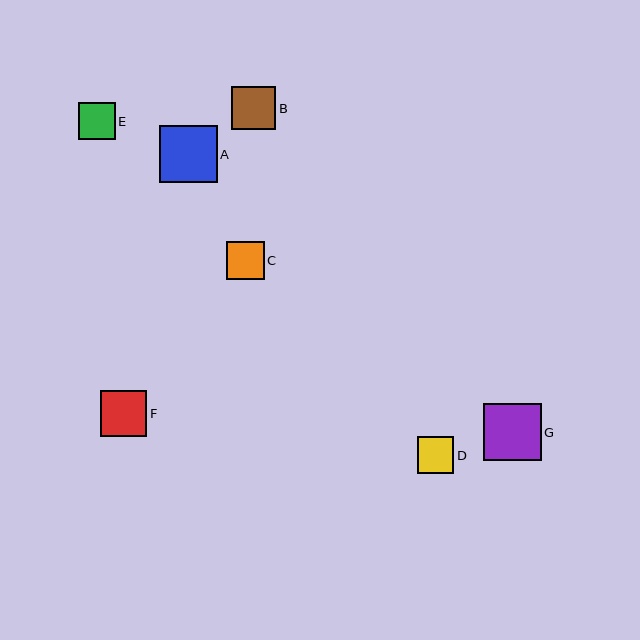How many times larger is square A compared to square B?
Square A is approximately 1.3 times the size of square B.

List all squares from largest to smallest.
From largest to smallest: A, G, F, B, C, E, D.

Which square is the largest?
Square A is the largest with a size of approximately 57 pixels.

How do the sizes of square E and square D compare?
Square E and square D are approximately the same size.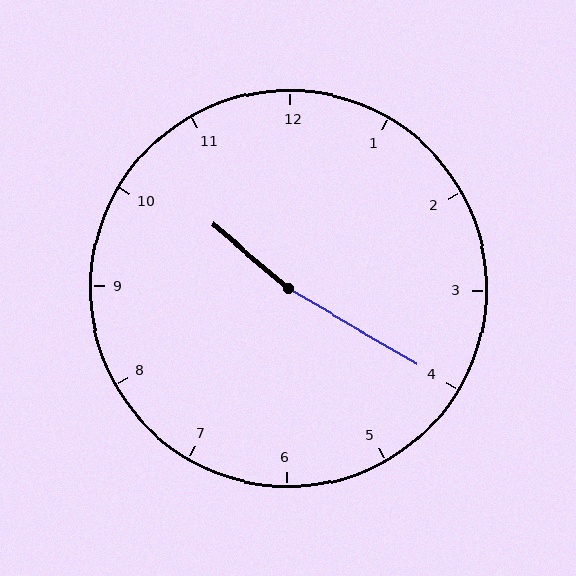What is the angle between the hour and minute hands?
Approximately 170 degrees.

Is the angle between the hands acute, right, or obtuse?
It is obtuse.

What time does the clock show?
10:20.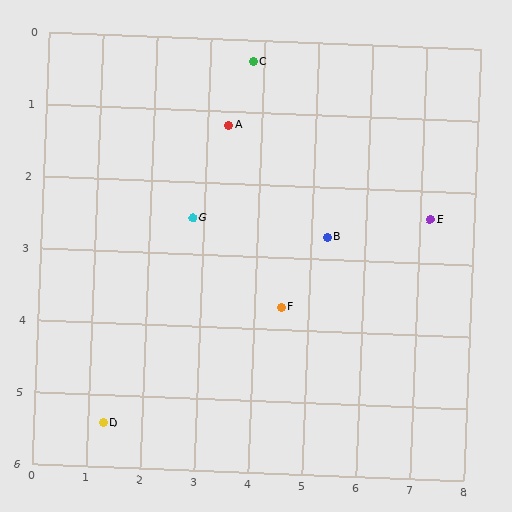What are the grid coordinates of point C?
Point C is at approximately (3.8, 0.3).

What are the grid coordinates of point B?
Point B is at approximately (5.3, 2.7).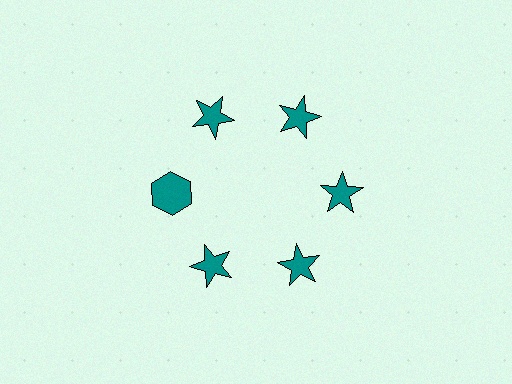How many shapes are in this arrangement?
There are 6 shapes arranged in a ring pattern.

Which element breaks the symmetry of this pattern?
The teal hexagon at roughly the 9 o'clock position breaks the symmetry. All other shapes are teal stars.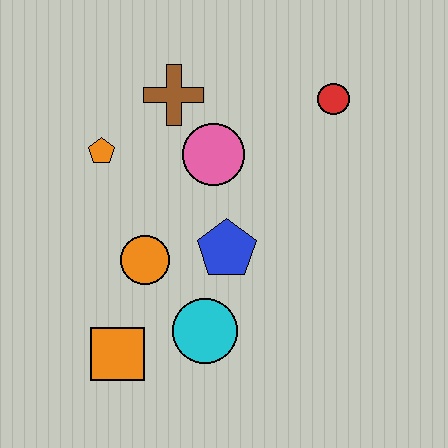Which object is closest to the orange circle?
The blue pentagon is closest to the orange circle.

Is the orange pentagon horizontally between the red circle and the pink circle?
No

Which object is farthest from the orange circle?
The red circle is farthest from the orange circle.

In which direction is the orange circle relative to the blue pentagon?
The orange circle is to the left of the blue pentagon.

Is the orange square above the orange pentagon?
No